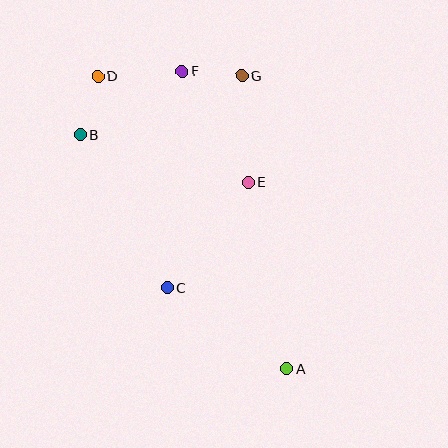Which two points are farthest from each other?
Points A and D are farthest from each other.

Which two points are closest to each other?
Points F and G are closest to each other.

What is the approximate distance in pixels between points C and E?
The distance between C and E is approximately 133 pixels.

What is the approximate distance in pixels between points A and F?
The distance between A and F is approximately 315 pixels.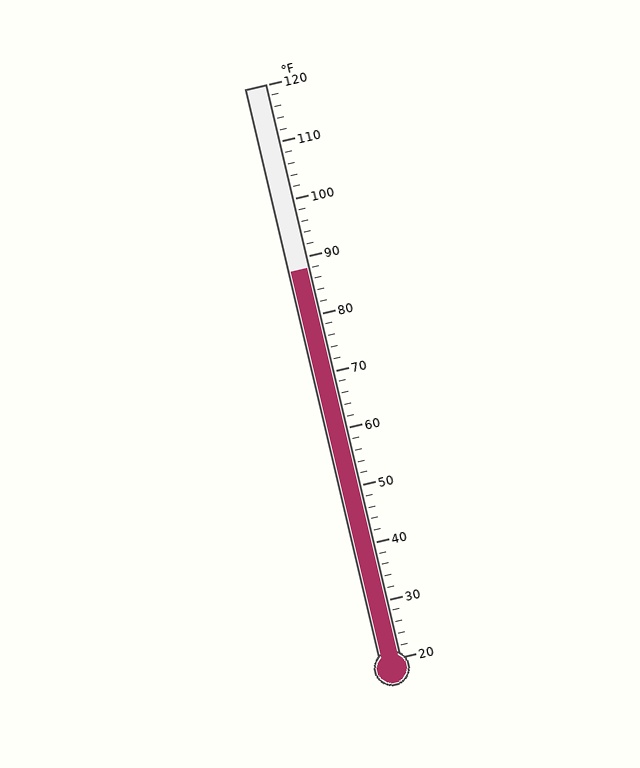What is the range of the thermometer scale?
The thermometer scale ranges from 20°F to 120°F.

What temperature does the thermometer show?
The thermometer shows approximately 88°F.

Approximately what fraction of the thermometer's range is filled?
The thermometer is filled to approximately 70% of its range.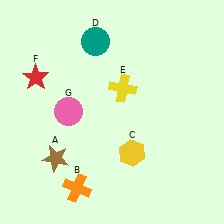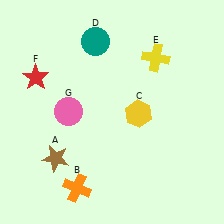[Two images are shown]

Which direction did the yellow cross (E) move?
The yellow cross (E) moved right.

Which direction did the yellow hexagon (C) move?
The yellow hexagon (C) moved up.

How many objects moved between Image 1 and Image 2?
2 objects moved between the two images.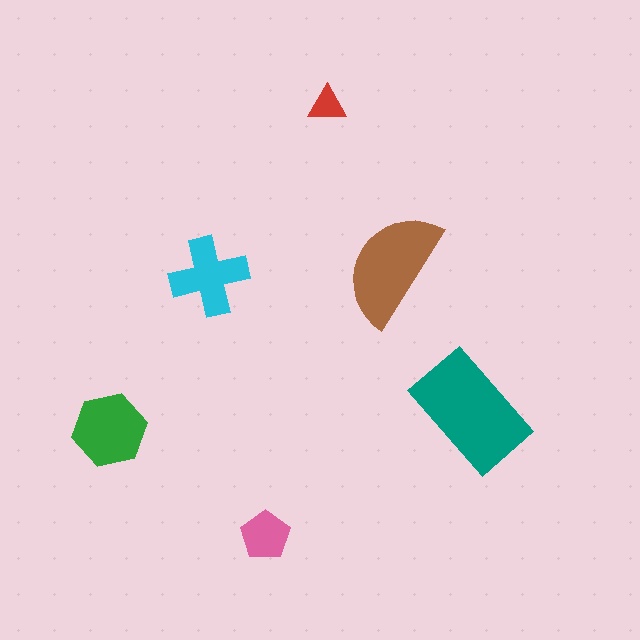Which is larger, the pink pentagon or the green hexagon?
The green hexagon.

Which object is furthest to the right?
The teal rectangle is rightmost.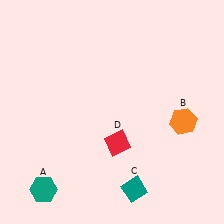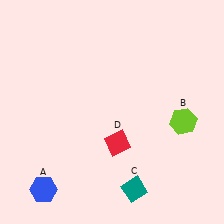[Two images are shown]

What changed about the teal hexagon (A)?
In Image 1, A is teal. In Image 2, it changed to blue.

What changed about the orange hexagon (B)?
In Image 1, B is orange. In Image 2, it changed to lime.